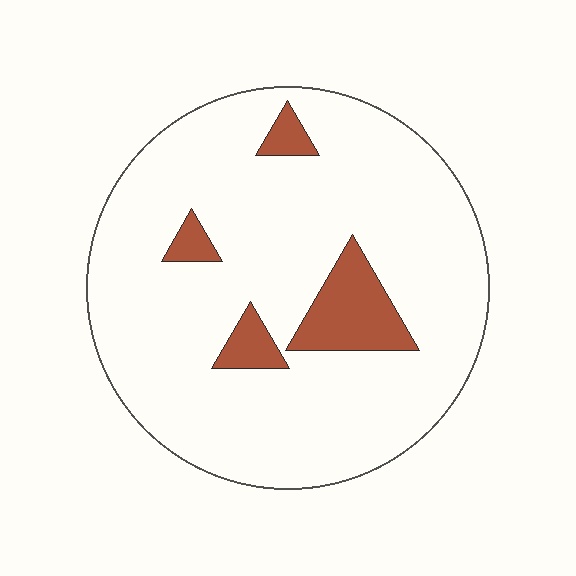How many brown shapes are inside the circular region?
4.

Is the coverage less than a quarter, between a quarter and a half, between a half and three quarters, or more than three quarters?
Less than a quarter.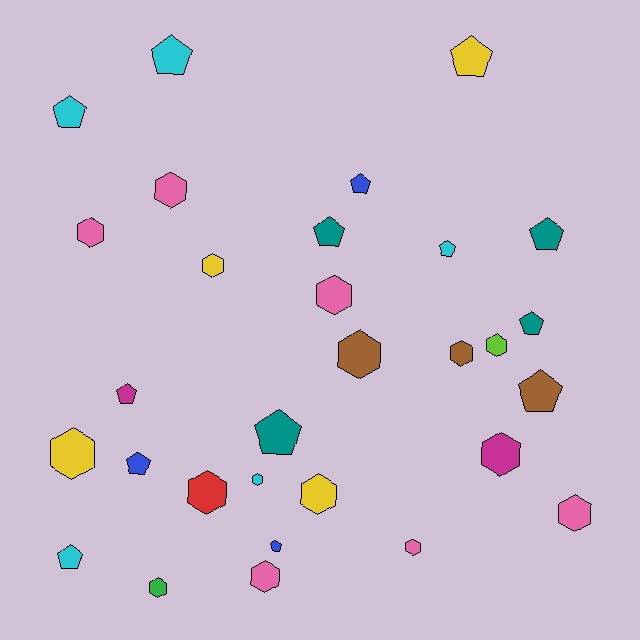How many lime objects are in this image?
There is 1 lime object.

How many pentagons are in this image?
There are 14 pentagons.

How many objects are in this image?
There are 30 objects.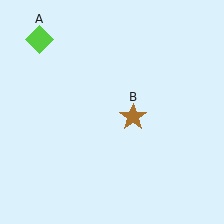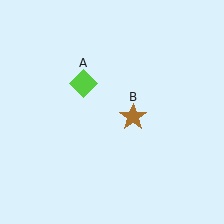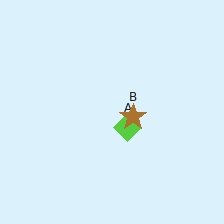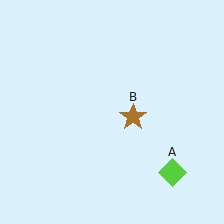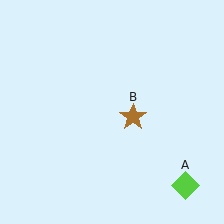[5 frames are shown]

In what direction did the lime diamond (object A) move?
The lime diamond (object A) moved down and to the right.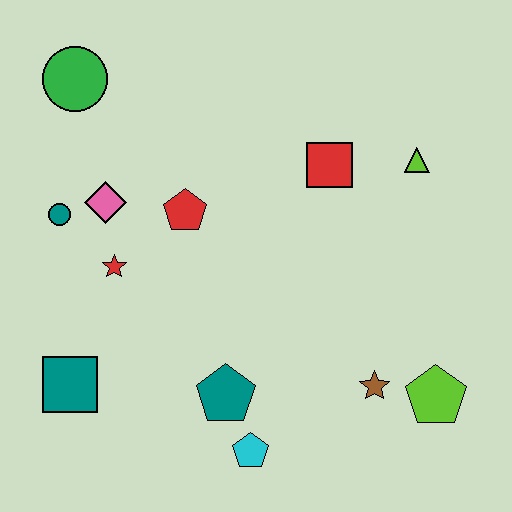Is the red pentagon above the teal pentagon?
Yes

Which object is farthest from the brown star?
The green circle is farthest from the brown star.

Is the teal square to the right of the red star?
No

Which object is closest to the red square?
The lime triangle is closest to the red square.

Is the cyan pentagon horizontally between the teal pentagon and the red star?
No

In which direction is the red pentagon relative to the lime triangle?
The red pentagon is to the left of the lime triangle.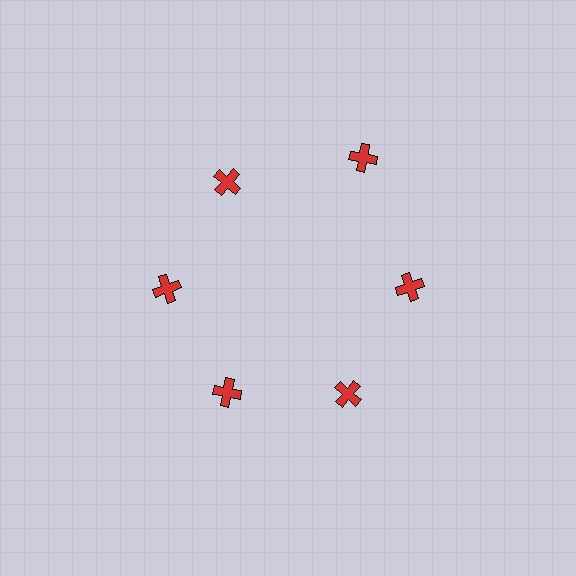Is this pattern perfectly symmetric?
No. The 6 red crosses are arranged in a ring, but one element near the 1 o'clock position is pushed outward from the center, breaking the 6-fold rotational symmetry.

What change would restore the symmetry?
The symmetry would be restored by moving it inward, back onto the ring so that all 6 crosses sit at equal angles and equal distance from the center.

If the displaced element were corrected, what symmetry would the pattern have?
It would have 6-fold rotational symmetry — the pattern would map onto itself every 60 degrees.